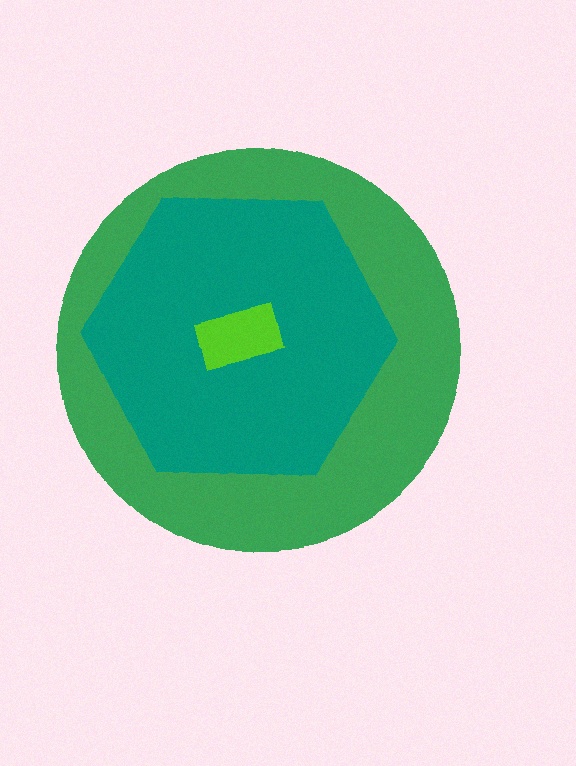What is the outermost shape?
The green circle.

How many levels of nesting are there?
3.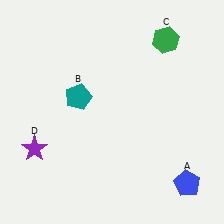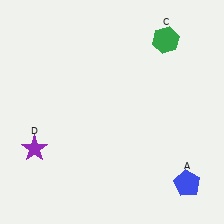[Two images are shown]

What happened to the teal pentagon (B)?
The teal pentagon (B) was removed in Image 2. It was in the top-left area of Image 1.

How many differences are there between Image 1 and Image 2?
There is 1 difference between the two images.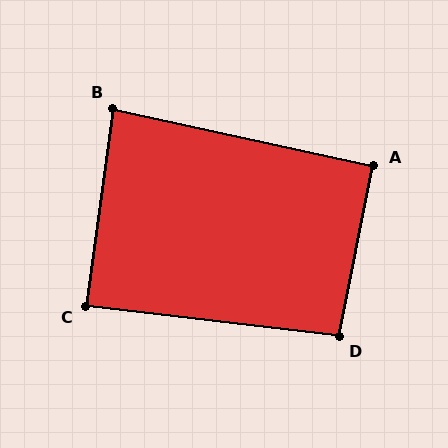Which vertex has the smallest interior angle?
B, at approximately 85 degrees.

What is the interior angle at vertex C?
Approximately 89 degrees (approximately right).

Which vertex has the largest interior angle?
D, at approximately 95 degrees.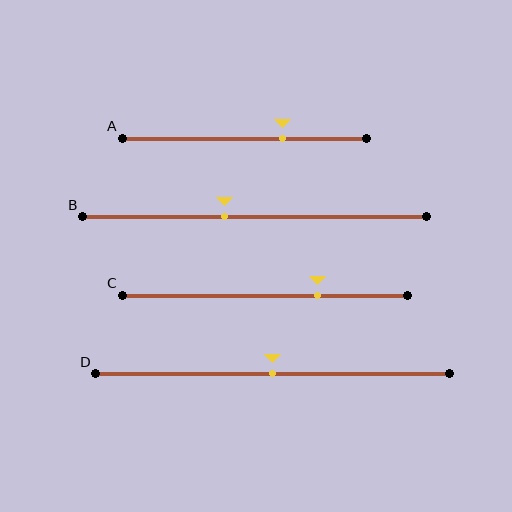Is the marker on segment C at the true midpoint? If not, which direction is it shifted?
No, the marker on segment C is shifted to the right by about 18% of the segment length.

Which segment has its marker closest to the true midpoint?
Segment D has its marker closest to the true midpoint.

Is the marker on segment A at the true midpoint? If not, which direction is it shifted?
No, the marker on segment A is shifted to the right by about 16% of the segment length.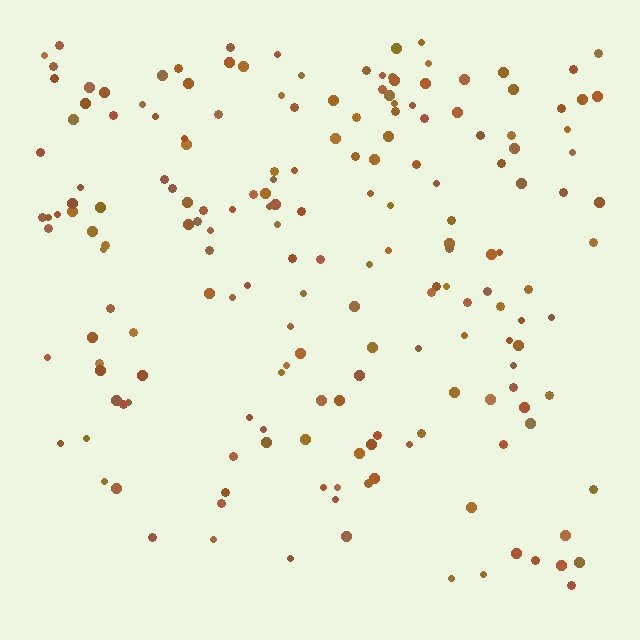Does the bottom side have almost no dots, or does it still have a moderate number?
Still a moderate number, just noticeably fewer than the top.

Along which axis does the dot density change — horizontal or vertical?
Vertical.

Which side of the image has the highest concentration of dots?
The top.